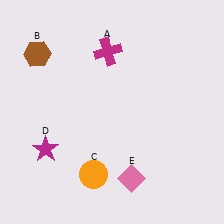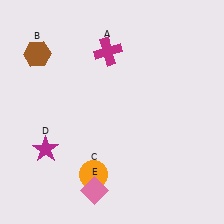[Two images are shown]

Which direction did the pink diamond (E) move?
The pink diamond (E) moved left.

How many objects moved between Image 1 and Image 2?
1 object moved between the two images.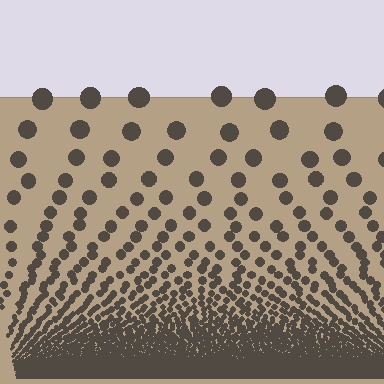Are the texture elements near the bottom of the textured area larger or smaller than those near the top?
Smaller. The gradient is inverted — elements near the bottom are smaller and denser.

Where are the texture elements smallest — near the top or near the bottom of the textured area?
Near the bottom.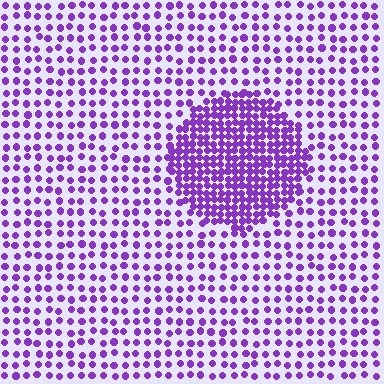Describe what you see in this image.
The image contains small purple elements arranged at two different densities. A circle-shaped region is visible where the elements are more densely packed than the surrounding area.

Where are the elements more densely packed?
The elements are more densely packed inside the circle boundary.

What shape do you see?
I see a circle.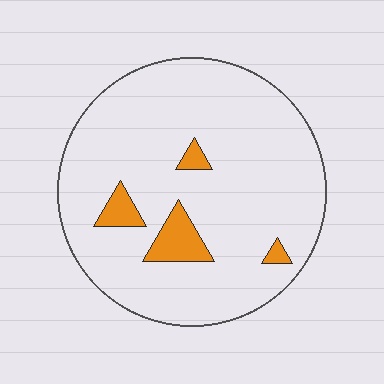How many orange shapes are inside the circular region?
4.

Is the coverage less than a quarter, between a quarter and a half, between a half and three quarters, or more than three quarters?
Less than a quarter.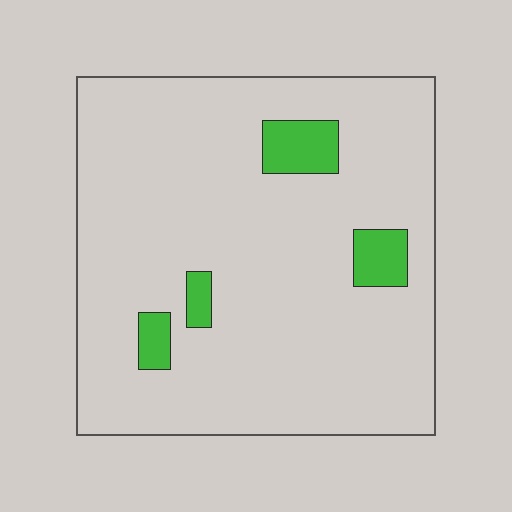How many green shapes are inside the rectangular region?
4.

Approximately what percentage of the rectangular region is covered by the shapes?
Approximately 10%.